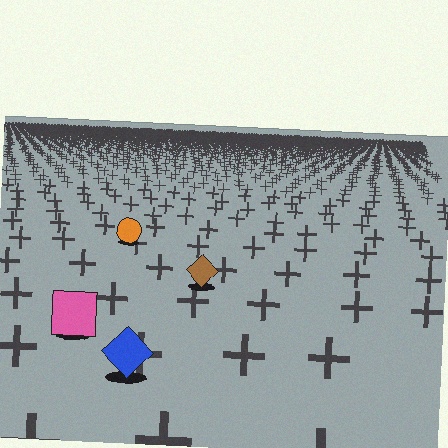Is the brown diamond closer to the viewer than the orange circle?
Yes. The brown diamond is closer — you can tell from the texture gradient: the ground texture is coarser near it.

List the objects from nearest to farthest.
From nearest to farthest: the blue diamond, the pink square, the brown diamond, the orange circle.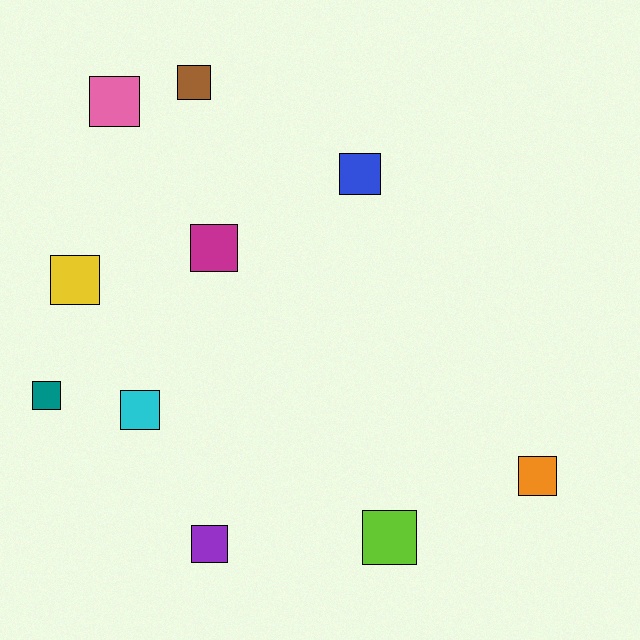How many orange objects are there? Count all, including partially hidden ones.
There is 1 orange object.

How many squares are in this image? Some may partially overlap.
There are 10 squares.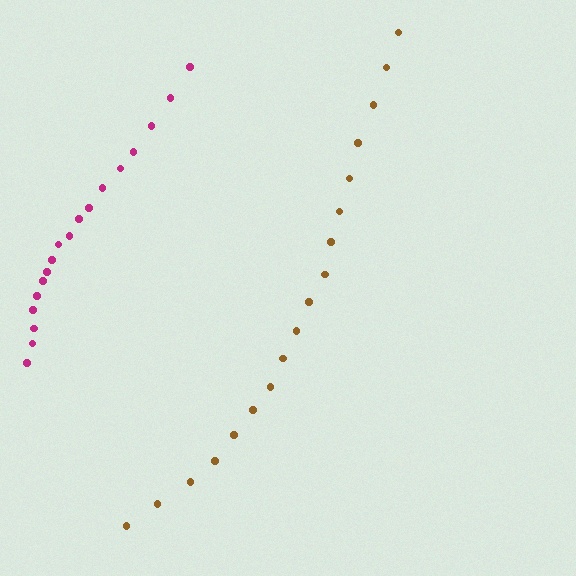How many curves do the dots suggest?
There are 2 distinct paths.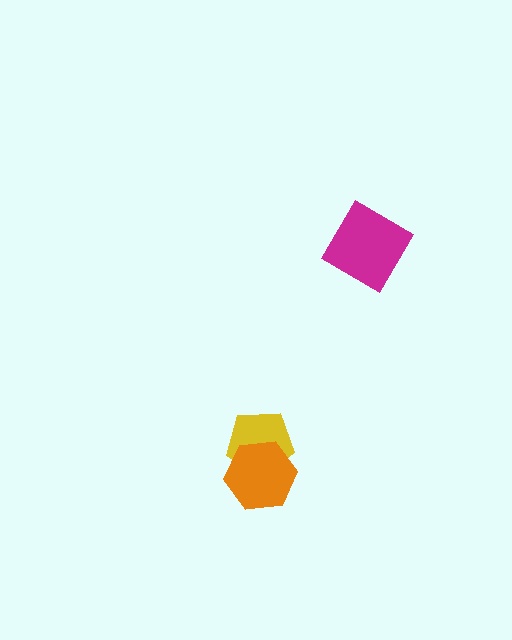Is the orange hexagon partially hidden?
No, no other shape covers it.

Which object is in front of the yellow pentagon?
The orange hexagon is in front of the yellow pentagon.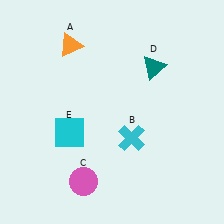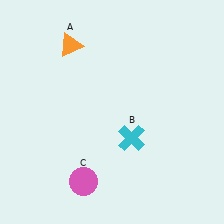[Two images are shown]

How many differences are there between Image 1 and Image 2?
There are 2 differences between the two images.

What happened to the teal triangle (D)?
The teal triangle (D) was removed in Image 2. It was in the top-right area of Image 1.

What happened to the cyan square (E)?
The cyan square (E) was removed in Image 2. It was in the bottom-left area of Image 1.